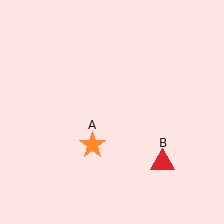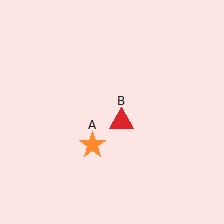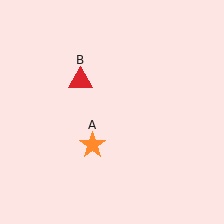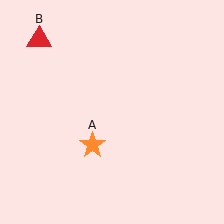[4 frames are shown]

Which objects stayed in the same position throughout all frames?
Orange star (object A) remained stationary.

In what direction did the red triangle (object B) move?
The red triangle (object B) moved up and to the left.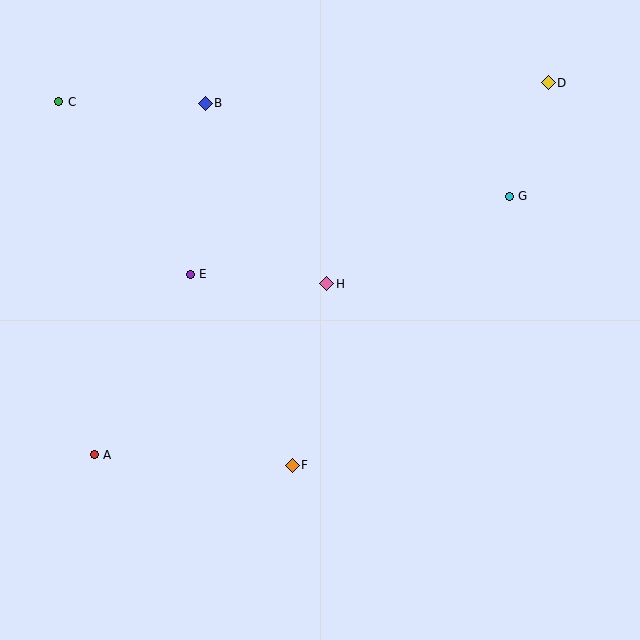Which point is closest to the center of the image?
Point H at (327, 284) is closest to the center.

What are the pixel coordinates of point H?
Point H is at (327, 284).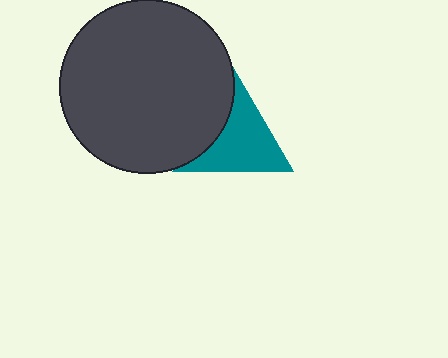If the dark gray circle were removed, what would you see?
You would see the complete teal triangle.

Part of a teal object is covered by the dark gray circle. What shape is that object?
It is a triangle.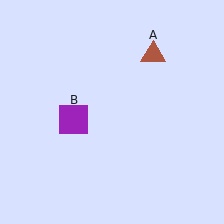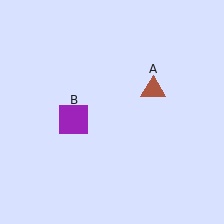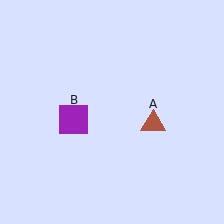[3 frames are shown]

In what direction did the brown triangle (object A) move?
The brown triangle (object A) moved down.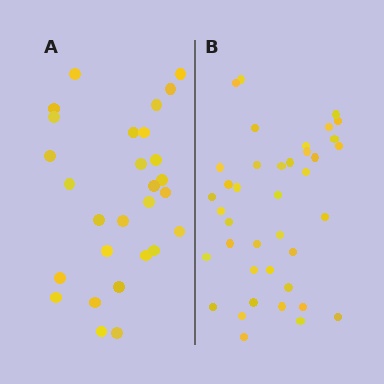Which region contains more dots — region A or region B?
Region B (the right region) has more dots.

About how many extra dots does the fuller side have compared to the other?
Region B has roughly 12 or so more dots than region A.